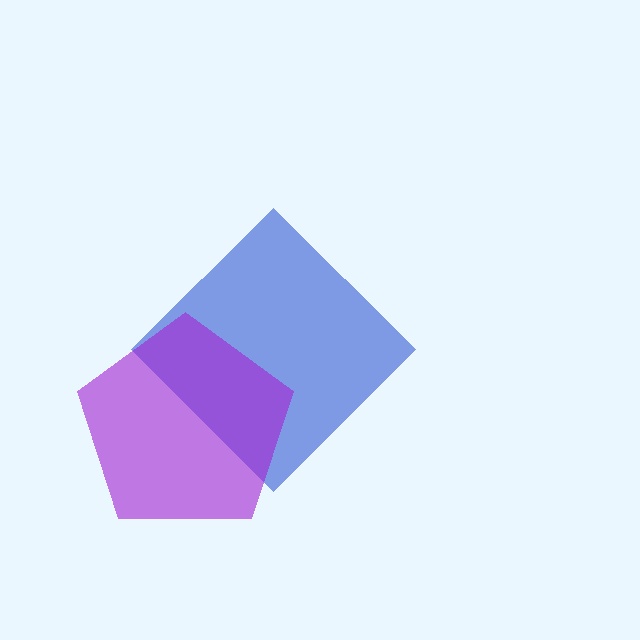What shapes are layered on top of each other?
The layered shapes are: a blue diamond, a purple pentagon.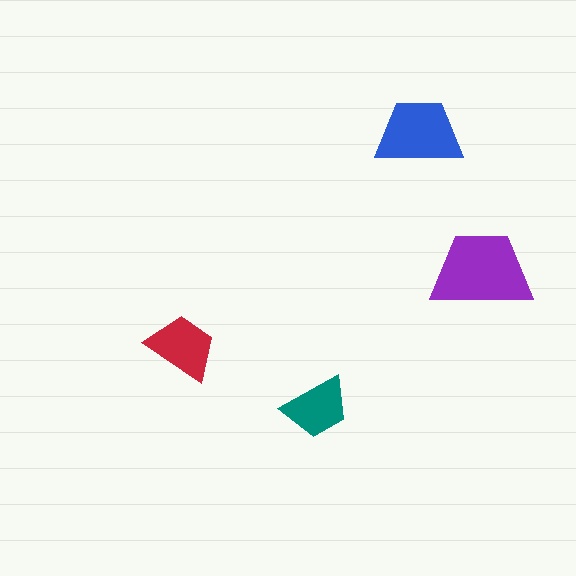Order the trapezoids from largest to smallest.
the purple one, the blue one, the red one, the teal one.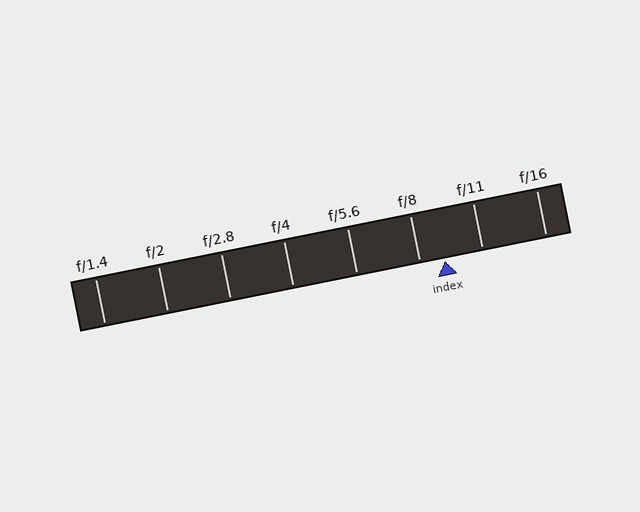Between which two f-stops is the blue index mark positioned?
The index mark is between f/8 and f/11.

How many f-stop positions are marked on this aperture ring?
There are 8 f-stop positions marked.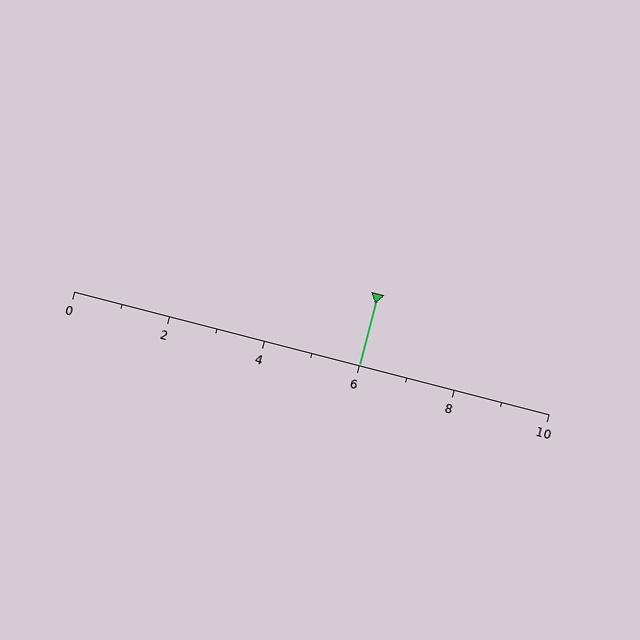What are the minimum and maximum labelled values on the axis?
The axis runs from 0 to 10.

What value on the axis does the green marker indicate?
The marker indicates approximately 6.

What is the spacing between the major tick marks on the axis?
The major ticks are spaced 2 apart.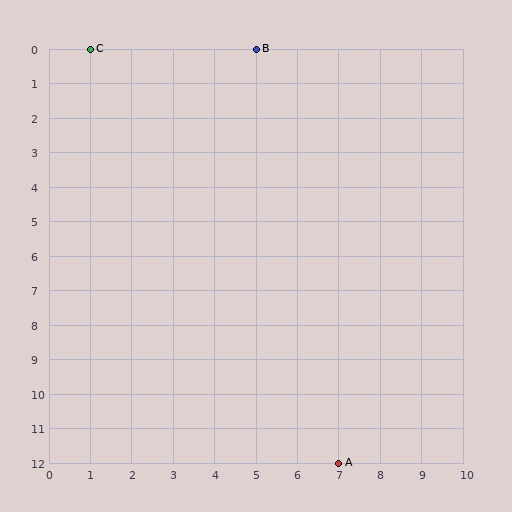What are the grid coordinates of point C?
Point C is at grid coordinates (1, 0).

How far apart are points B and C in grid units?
Points B and C are 4 columns apart.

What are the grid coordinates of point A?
Point A is at grid coordinates (7, 12).